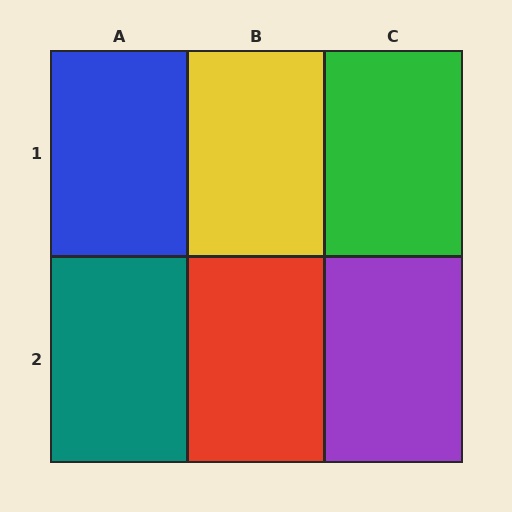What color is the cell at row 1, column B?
Yellow.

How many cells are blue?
1 cell is blue.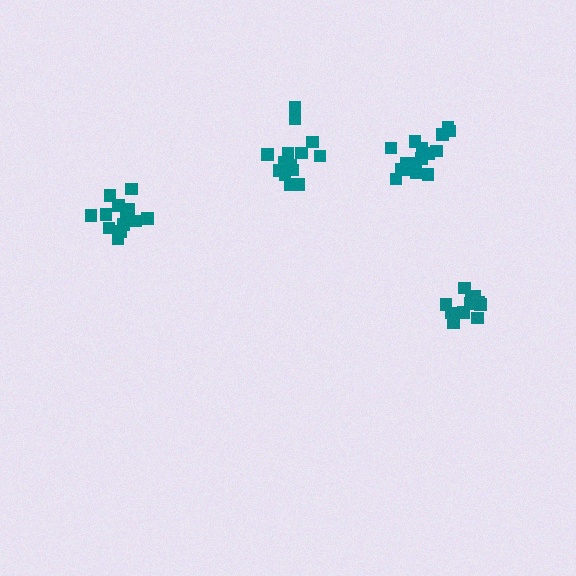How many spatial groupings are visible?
There are 4 spatial groupings.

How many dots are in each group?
Group 1: 17 dots, Group 2: 15 dots, Group 3: 11 dots, Group 4: 14 dots (57 total).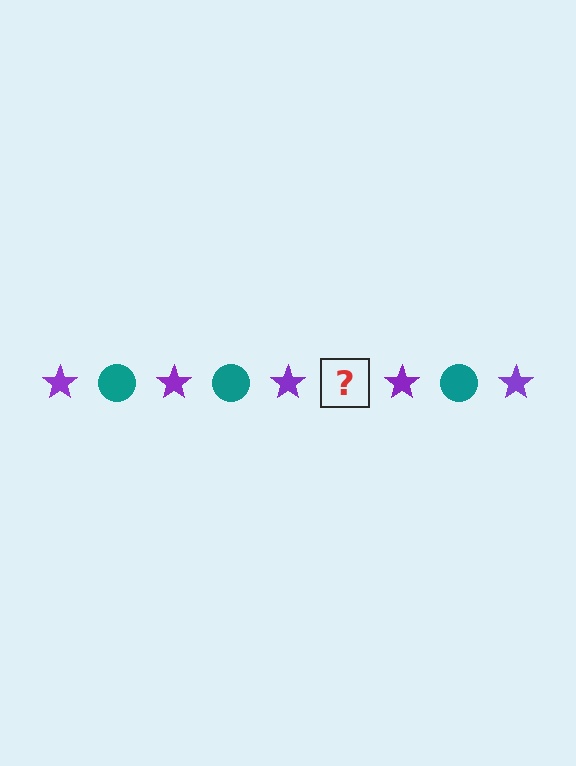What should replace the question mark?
The question mark should be replaced with a teal circle.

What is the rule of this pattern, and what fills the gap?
The rule is that the pattern alternates between purple star and teal circle. The gap should be filled with a teal circle.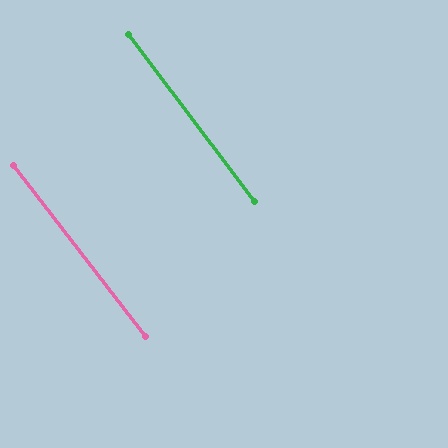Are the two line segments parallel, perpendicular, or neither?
Parallel — their directions differ by only 0.9°.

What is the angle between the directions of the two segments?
Approximately 1 degree.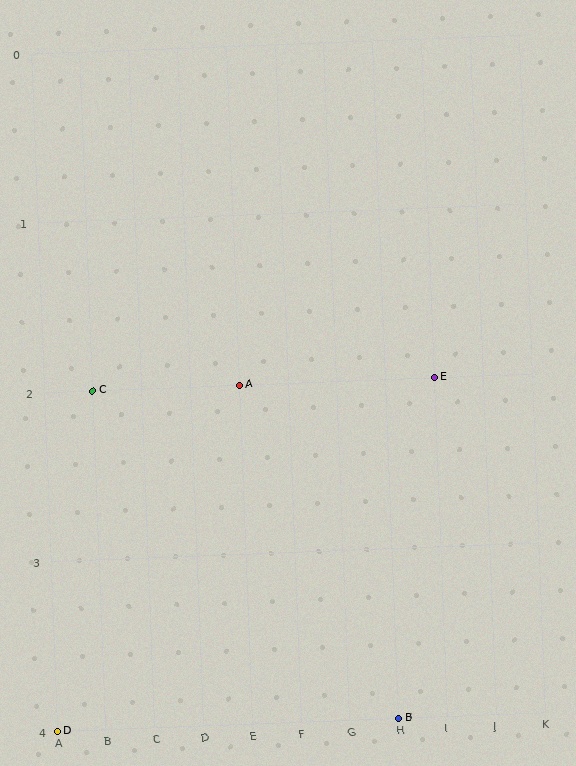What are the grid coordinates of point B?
Point B is at grid coordinates (H, 4).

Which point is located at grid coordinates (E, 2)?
Point A is at (E, 2).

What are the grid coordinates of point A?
Point A is at grid coordinates (E, 2).